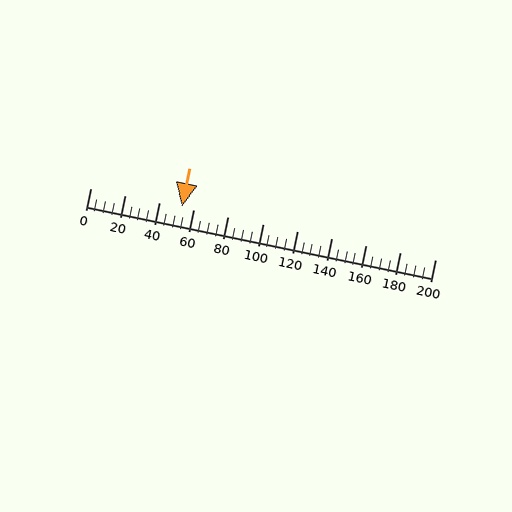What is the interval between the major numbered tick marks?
The major tick marks are spaced 20 units apart.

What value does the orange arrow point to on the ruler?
The orange arrow points to approximately 53.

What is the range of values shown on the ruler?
The ruler shows values from 0 to 200.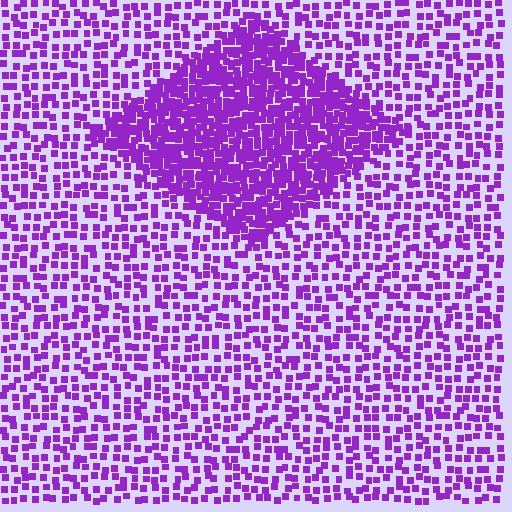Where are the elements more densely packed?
The elements are more densely packed inside the diamond boundary.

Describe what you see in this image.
The image contains small purple elements arranged at two different densities. A diamond-shaped region is visible where the elements are more densely packed than the surrounding area.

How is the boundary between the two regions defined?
The boundary is defined by a change in element density (approximately 2.4x ratio). All elements are the same color, size, and shape.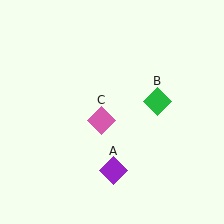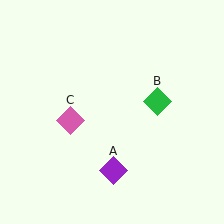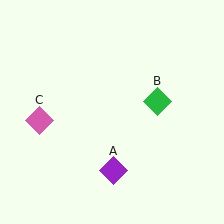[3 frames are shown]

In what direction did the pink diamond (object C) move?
The pink diamond (object C) moved left.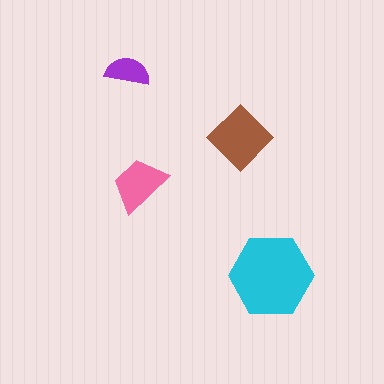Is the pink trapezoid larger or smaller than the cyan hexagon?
Smaller.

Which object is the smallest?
The purple semicircle.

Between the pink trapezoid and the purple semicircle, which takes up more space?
The pink trapezoid.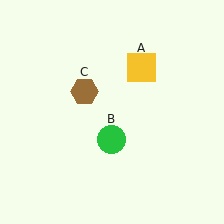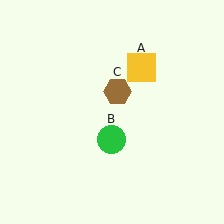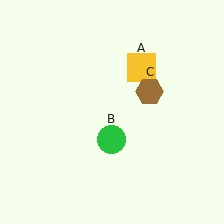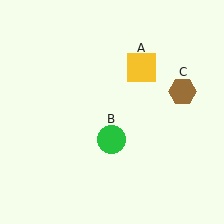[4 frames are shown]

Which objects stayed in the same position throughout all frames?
Yellow square (object A) and green circle (object B) remained stationary.